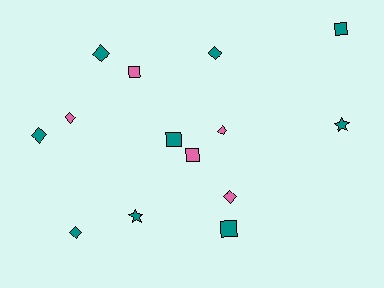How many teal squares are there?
There are 3 teal squares.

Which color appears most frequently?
Teal, with 9 objects.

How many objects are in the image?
There are 14 objects.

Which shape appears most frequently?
Diamond, with 7 objects.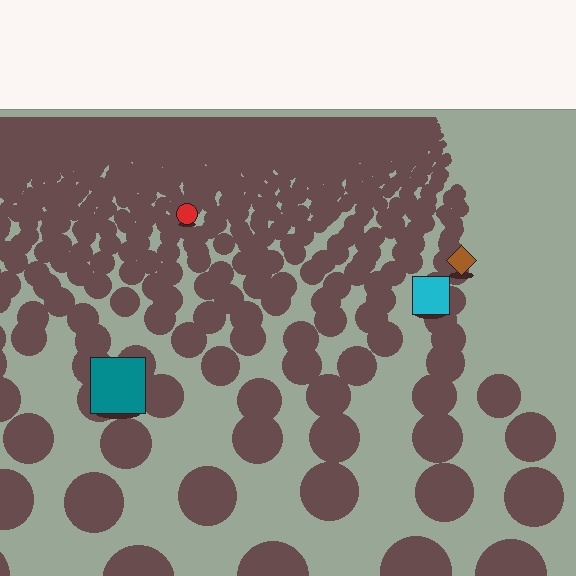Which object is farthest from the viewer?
The red circle is farthest from the viewer. It appears smaller and the ground texture around it is denser.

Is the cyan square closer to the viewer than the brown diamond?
Yes. The cyan square is closer — you can tell from the texture gradient: the ground texture is coarser near it.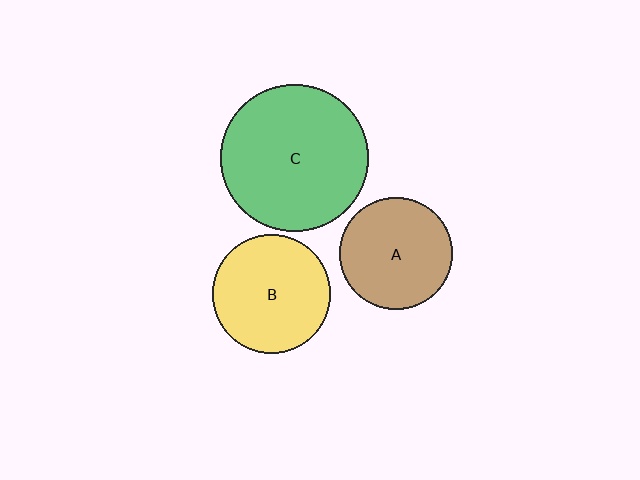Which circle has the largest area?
Circle C (green).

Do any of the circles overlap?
No, none of the circles overlap.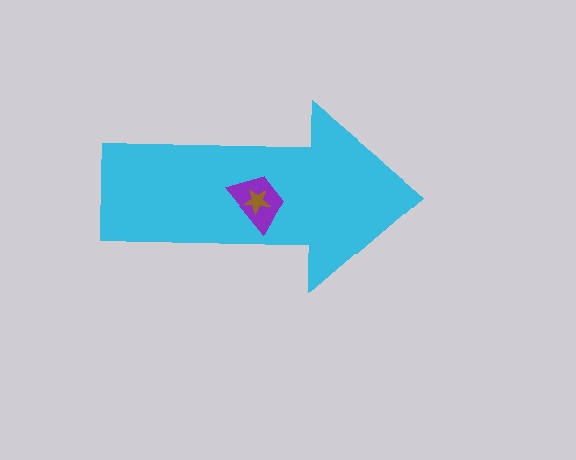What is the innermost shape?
The brown star.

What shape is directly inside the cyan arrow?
The purple trapezoid.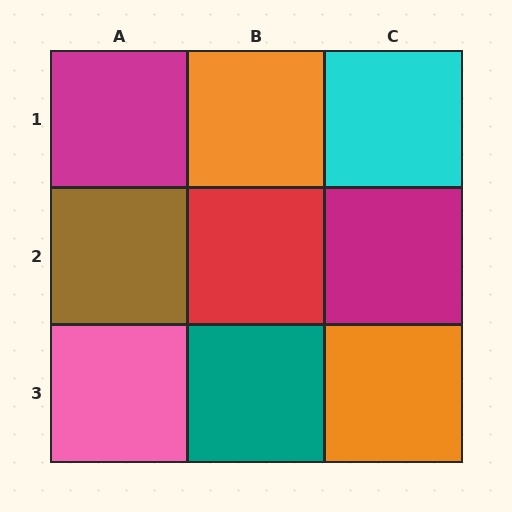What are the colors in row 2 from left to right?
Brown, red, magenta.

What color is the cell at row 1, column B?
Orange.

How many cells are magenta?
2 cells are magenta.